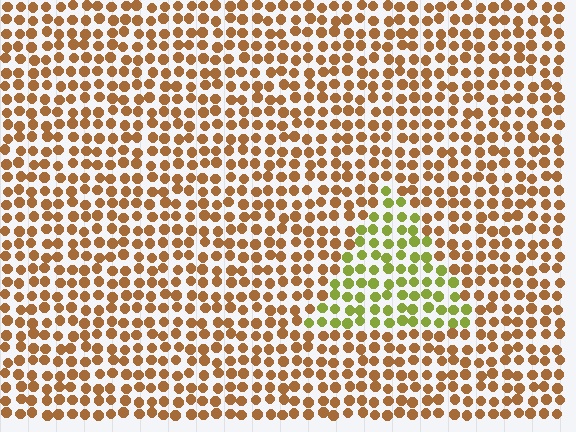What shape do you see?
I see a triangle.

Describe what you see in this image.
The image is filled with small brown elements in a uniform arrangement. A triangle-shaped region is visible where the elements are tinted to a slightly different hue, forming a subtle color boundary.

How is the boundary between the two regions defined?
The boundary is defined purely by a slight shift in hue (about 50 degrees). Spacing, size, and orientation are identical on both sides.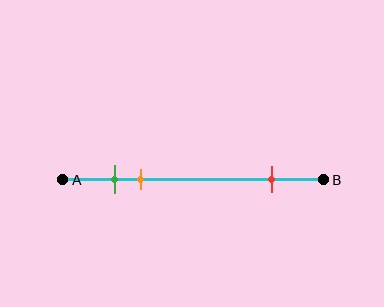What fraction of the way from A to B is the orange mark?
The orange mark is approximately 30% (0.3) of the way from A to B.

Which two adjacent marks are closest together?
The green and orange marks are the closest adjacent pair.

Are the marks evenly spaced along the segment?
No, the marks are not evenly spaced.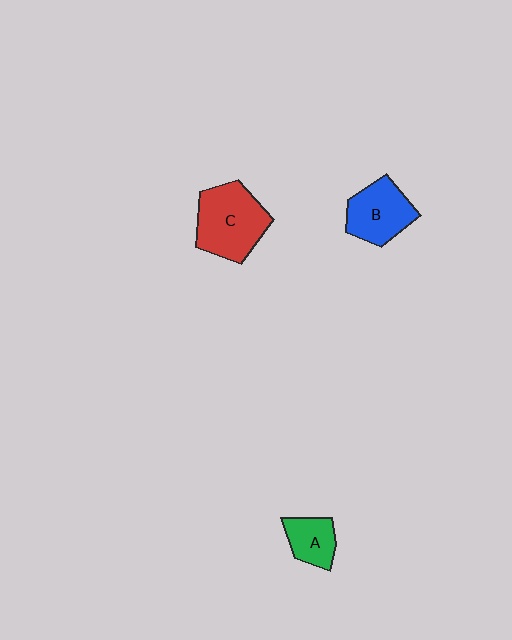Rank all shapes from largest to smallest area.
From largest to smallest: C (red), B (blue), A (green).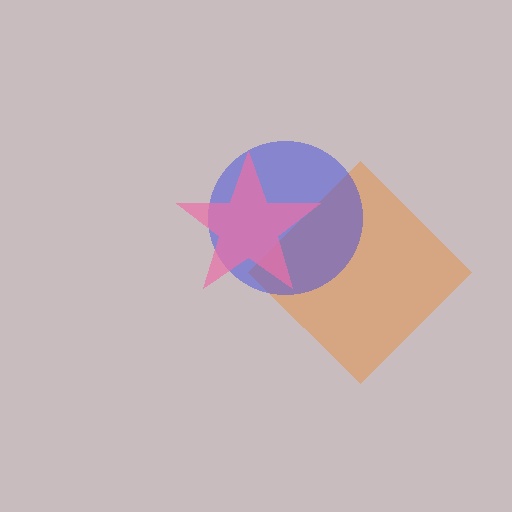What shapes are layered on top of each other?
The layered shapes are: an orange diamond, a blue circle, a pink star.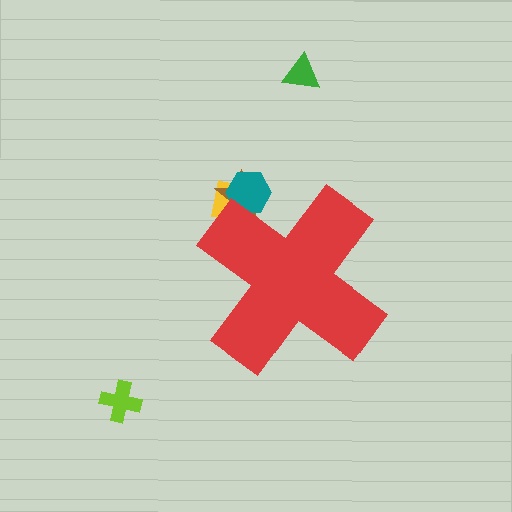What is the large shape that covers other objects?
A red cross.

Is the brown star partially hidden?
Yes, the brown star is partially hidden behind the red cross.